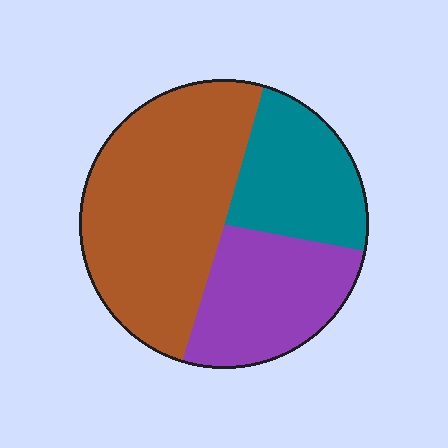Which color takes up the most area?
Brown, at roughly 50%.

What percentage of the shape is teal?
Teal covers about 25% of the shape.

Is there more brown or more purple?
Brown.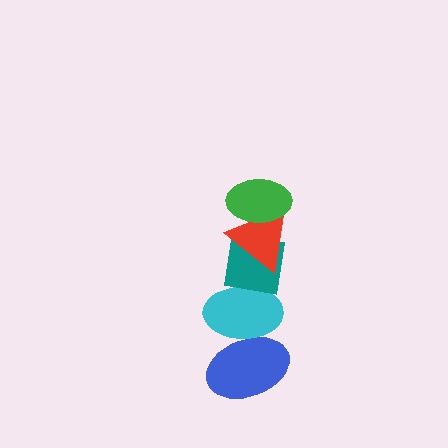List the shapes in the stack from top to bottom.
From top to bottom: the green ellipse, the red triangle, the teal square, the cyan ellipse, the blue ellipse.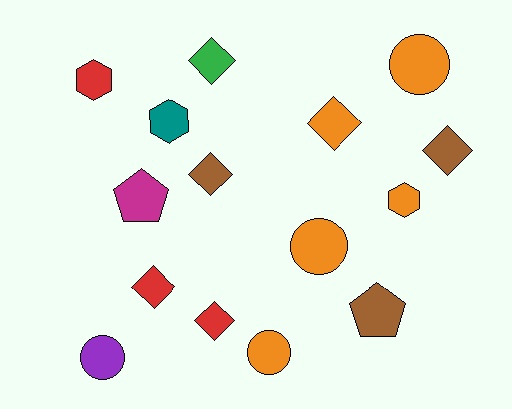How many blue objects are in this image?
There are no blue objects.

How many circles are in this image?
There are 4 circles.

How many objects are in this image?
There are 15 objects.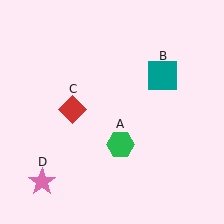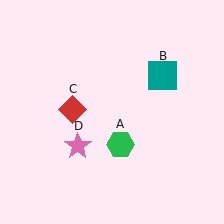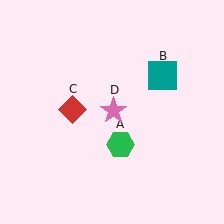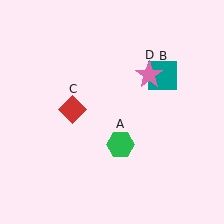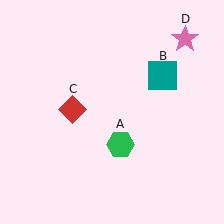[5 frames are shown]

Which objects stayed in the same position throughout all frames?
Green hexagon (object A) and teal square (object B) and red diamond (object C) remained stationary.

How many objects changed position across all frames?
1 object changed position: pink star (object D).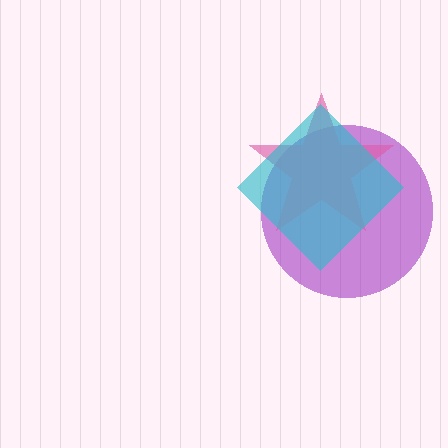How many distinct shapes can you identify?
There are 3 distinct shapes: a purple circle, a pink star, a cyan diamond.